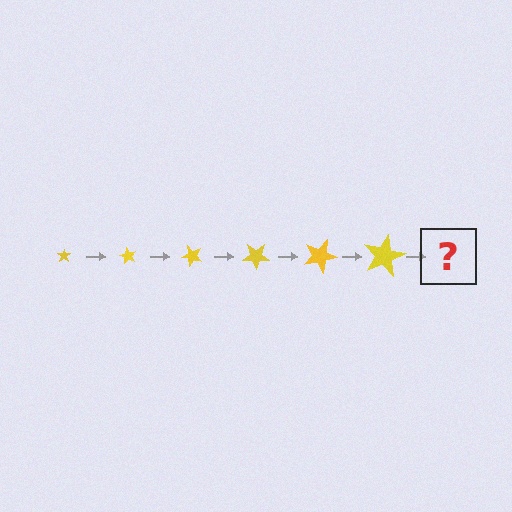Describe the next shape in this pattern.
It should be a star, larger than the previous one and rotated 360 degrees from the start.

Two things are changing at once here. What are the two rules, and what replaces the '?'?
The two rules are that the star grows larger each step and it rotates 60 degrees each step. The '?' should be a star, larger than the previous one and rotated 360 degrees from the start.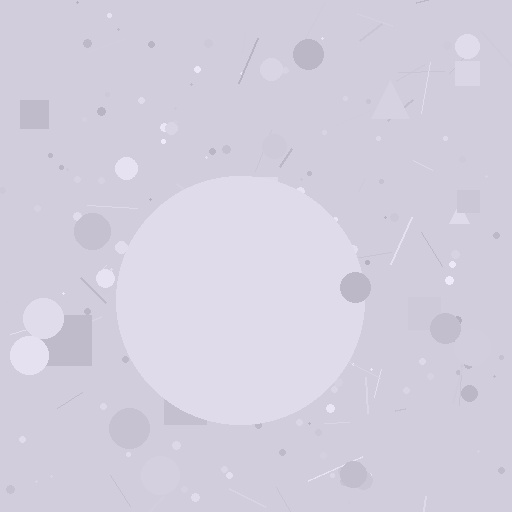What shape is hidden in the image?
A circle is hidden in the image.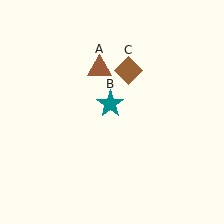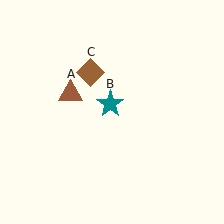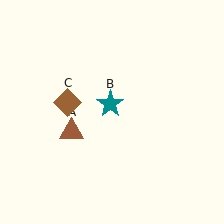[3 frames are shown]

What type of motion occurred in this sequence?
The brown triangle (object A), brown diamond (object C) rotated counterclockwise around the center of the scene.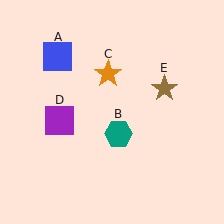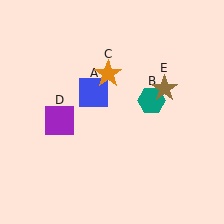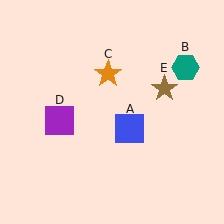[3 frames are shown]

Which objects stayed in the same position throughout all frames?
Orange star (object C) and purple square (object D) and brown star (object E) remained stationary.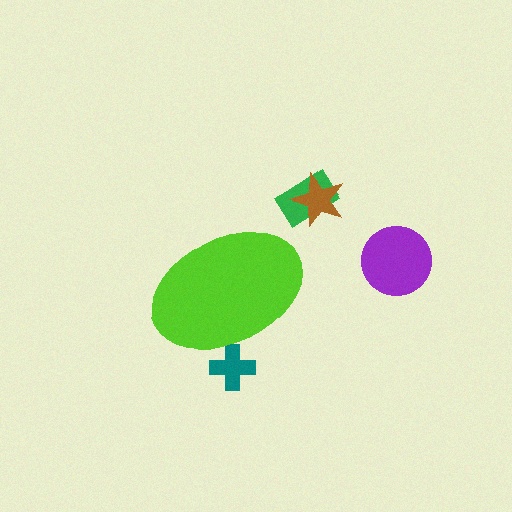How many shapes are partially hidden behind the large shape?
1 shape is partially hidden.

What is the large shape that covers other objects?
A lime ellipse.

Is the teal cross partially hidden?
Yes, the teal cross is partially hidden behind the lime ellipse.